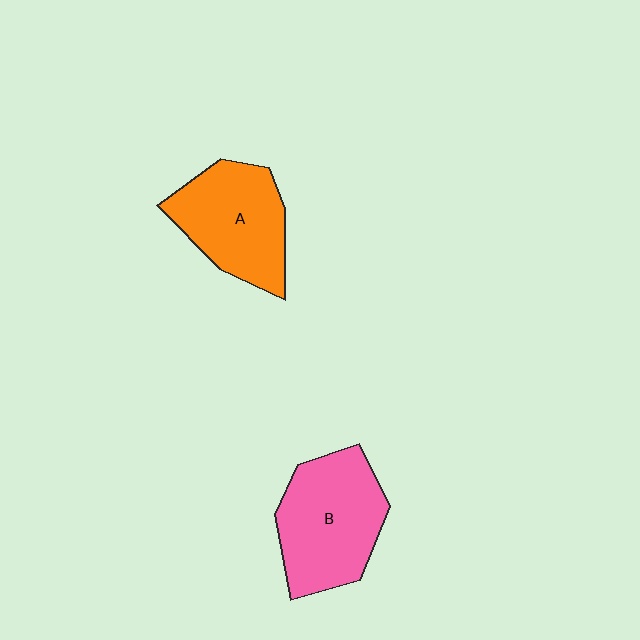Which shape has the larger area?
Shape B (pink).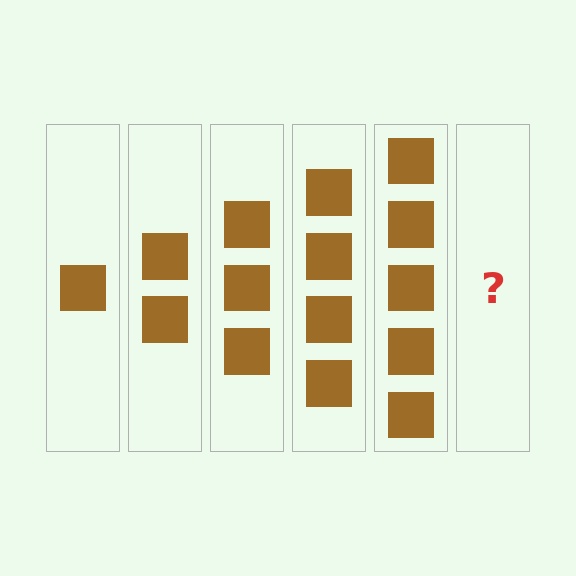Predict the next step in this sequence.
The next step is 6 squares.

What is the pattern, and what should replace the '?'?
The pattern is that each step adds one more square. The '?' should be 6 squares.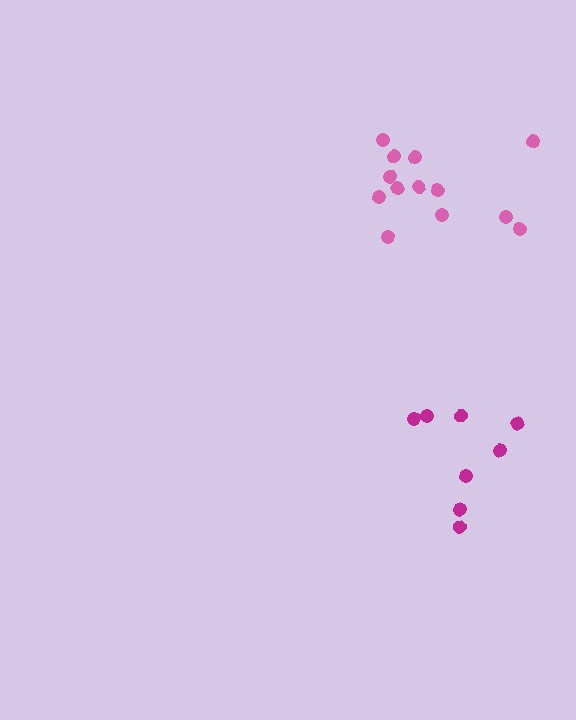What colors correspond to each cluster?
The clusters are colored: pink, magenta.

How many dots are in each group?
Group 1: 13 dots, Group 2: 8 dots (21 total).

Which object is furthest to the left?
The pink cluster is leftmost.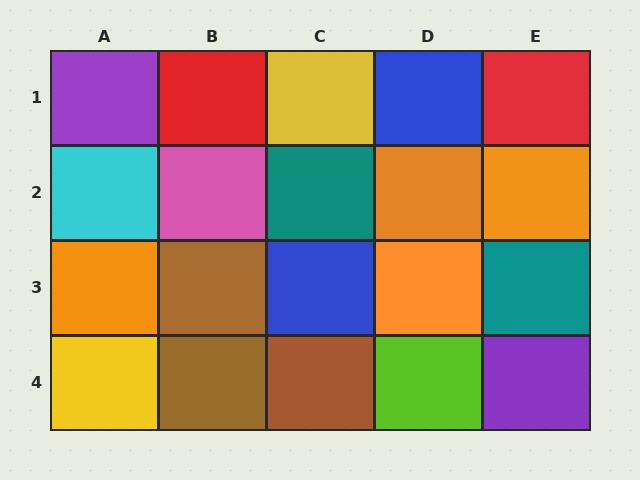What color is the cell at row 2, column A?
Cyan.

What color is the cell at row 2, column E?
Orange.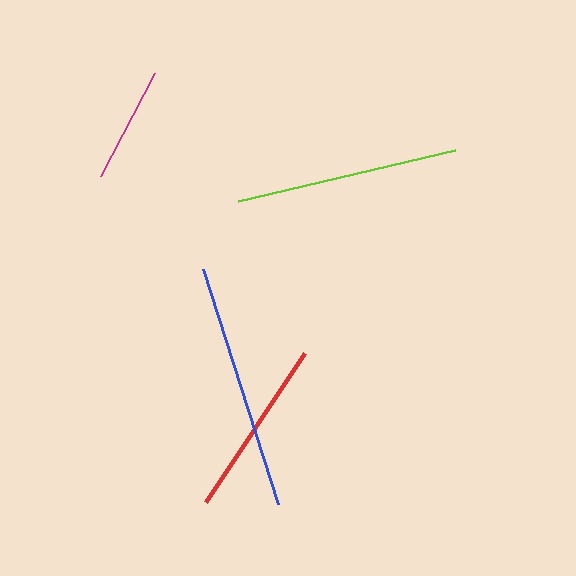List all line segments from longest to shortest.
From longest to shortest: blue, lime, red, magenta.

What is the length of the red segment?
The red segment is approximately 178 pixels long.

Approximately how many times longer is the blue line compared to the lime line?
The blue line is approximately 1.1 times the length of the lime line.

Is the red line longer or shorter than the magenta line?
The red line is longer than the magenta line.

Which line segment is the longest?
The blue line is the longest at approximately 247 pixels.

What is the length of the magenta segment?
The magenta segment is approximately 117 pixels long.